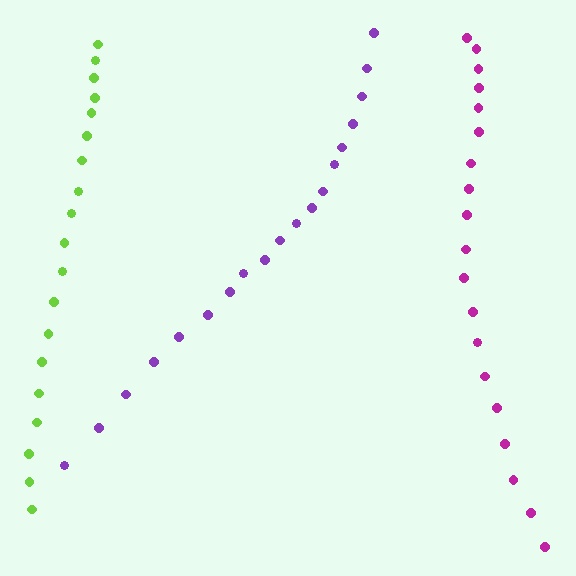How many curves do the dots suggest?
There are 3 distinct paths.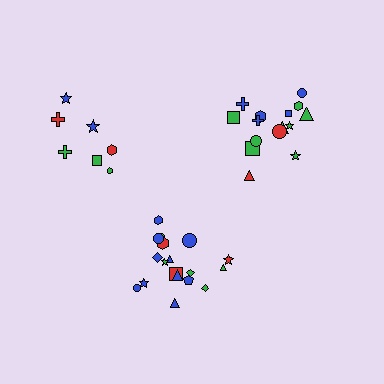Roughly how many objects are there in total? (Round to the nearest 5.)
Roughly 40 objects in total.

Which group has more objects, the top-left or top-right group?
The top-right group.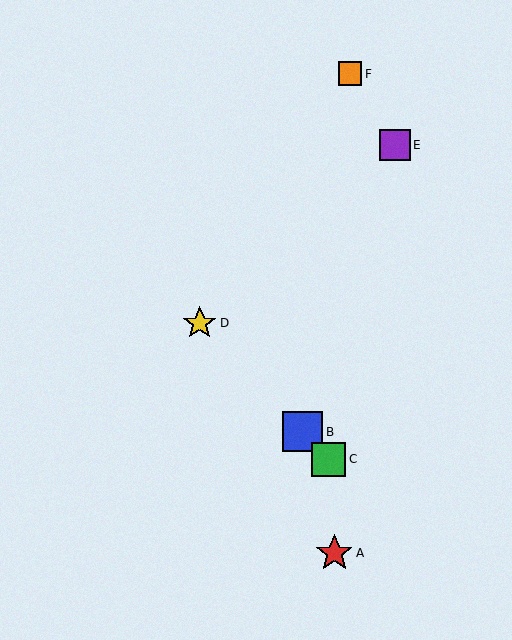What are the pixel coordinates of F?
Object F is at (350, 74).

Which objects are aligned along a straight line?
Objects B, C, D are aligned along a straight line.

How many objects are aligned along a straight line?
3 objects (B, C, D) are aligned along a straight line.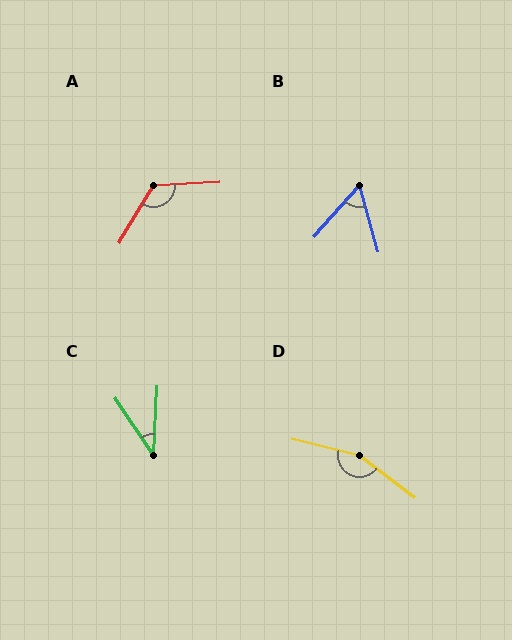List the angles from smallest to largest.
C (37°), B (57°), A (124°), D (156°).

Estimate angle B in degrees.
Approximately 57 degrees.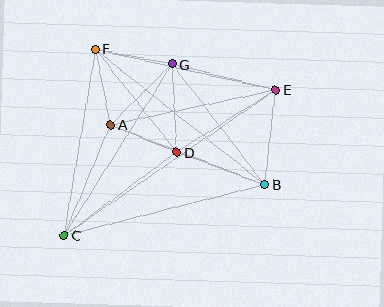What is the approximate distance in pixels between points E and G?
The distance between E and G is approximately 107 pixels.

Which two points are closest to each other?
Points A and D are closest to each other.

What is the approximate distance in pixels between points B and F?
The distance between B and F is approximately 217 pixels.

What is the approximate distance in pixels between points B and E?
The distance between B and E is approximately 95 pixels.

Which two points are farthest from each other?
Points C and E are farthest from each other.